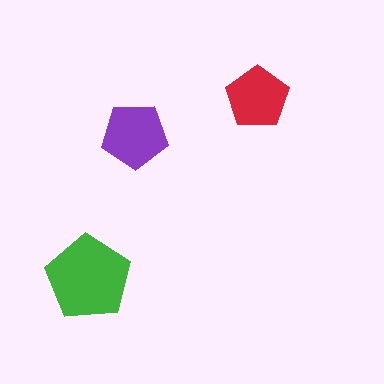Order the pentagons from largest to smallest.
the green one, the purple one, the red one.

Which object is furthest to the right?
The red pentagon is rightmost.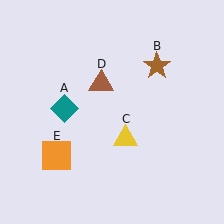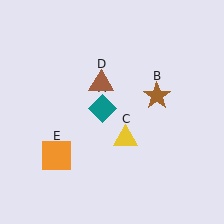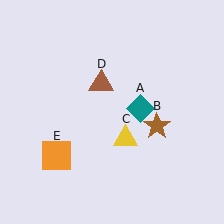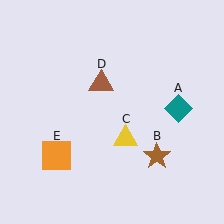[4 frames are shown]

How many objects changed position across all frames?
2 objects changed position: teal diamond (object A), brown star (object B).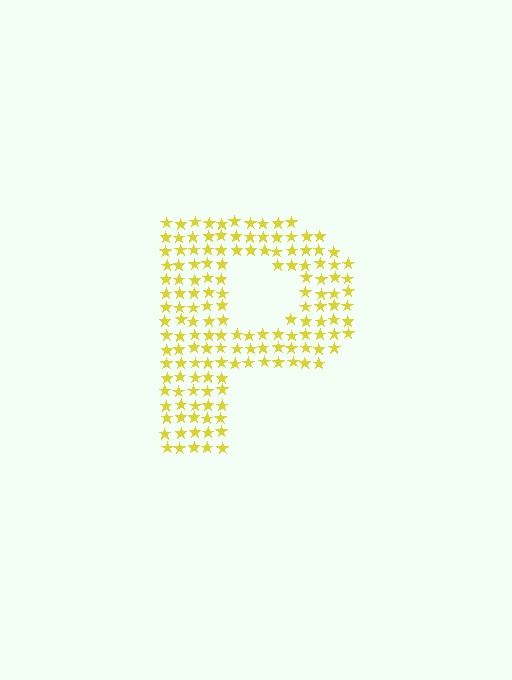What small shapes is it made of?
It is made of small stars.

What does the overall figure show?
The overall figure shows the letter P.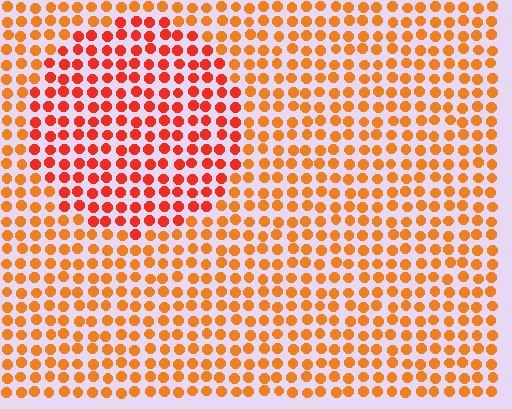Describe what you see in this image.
The image is filled with small orange elements in a uniform arrangement. A circle-shaped region is visible where the elements are tinted to a slightly different hue, forming a subtle color boundary.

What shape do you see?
I see a circle.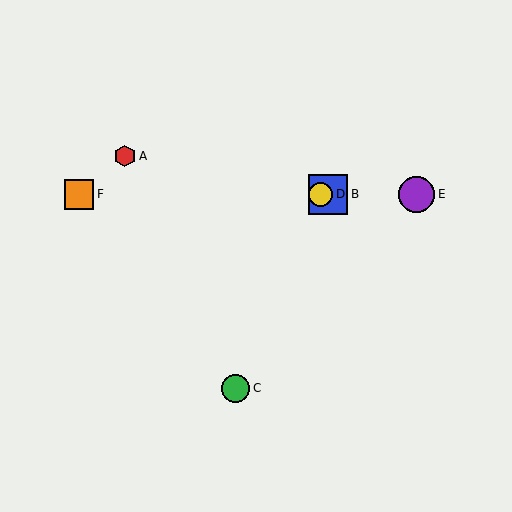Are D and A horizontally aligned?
No, D is at y≈194 and A is at y≈156.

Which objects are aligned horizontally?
Objects B, D, E, F are aligned horizontally.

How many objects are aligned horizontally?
4 objects (B, D, E, F) are aligned horizontally.